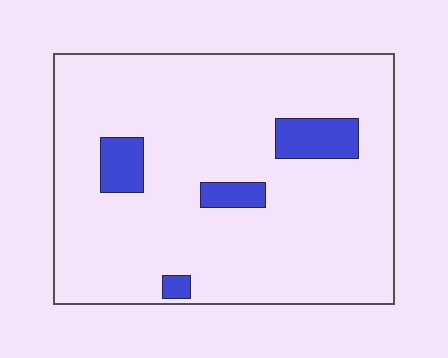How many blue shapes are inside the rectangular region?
4.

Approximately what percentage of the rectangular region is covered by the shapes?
Approximately 10%.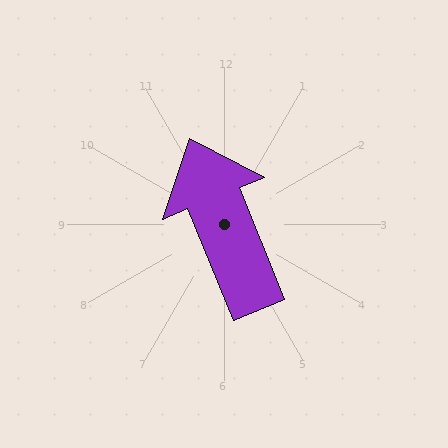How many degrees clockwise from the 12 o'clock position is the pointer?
Approximately 338 degrees.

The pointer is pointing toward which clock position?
Roughly 11 o'clock.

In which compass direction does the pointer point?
North.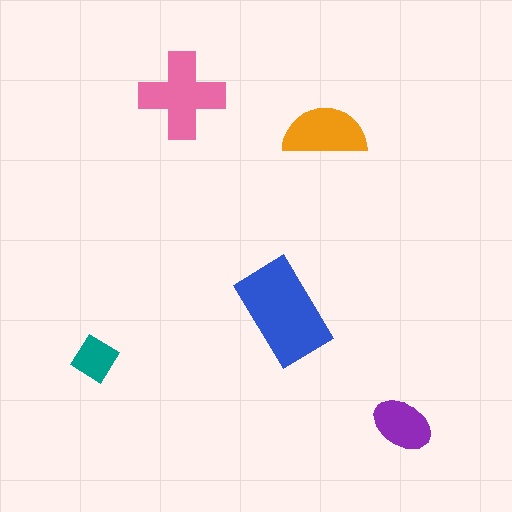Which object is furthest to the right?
The purple ellipse is rightmost.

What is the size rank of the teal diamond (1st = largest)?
5th.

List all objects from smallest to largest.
The teal diamond, the purple ellipse, the orange semicircle, the pink cross, the blue rectangle.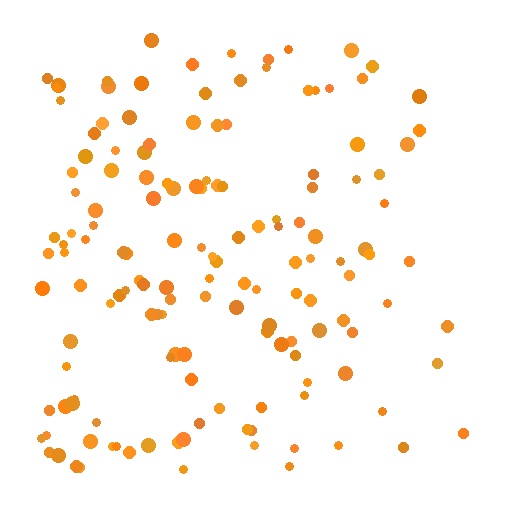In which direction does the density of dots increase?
From right to left, with the left side densest.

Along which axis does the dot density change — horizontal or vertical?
Horizontal.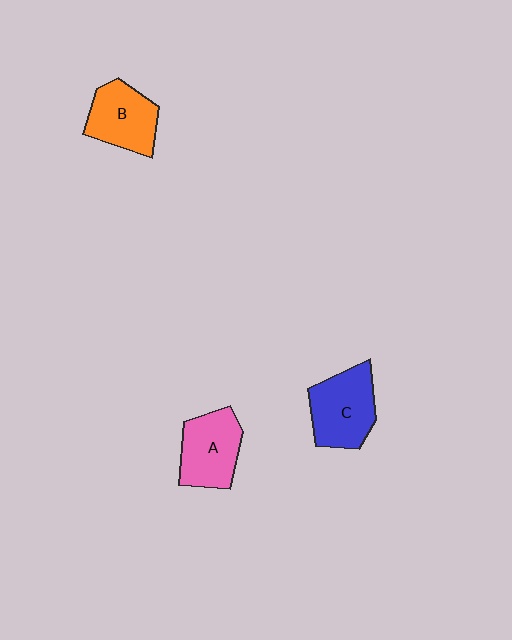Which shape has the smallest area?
Shape B (orange).